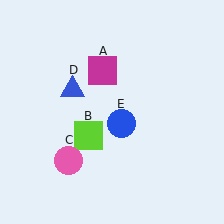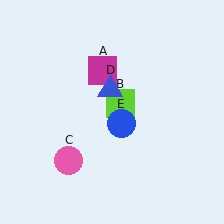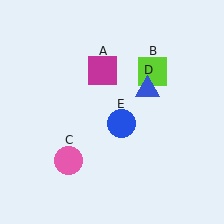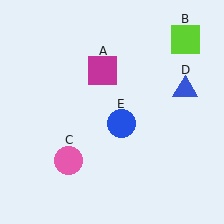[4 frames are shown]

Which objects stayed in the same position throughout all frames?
Magenta square (object A) and pink circle (object C) and blue circle (object E) remained stationary.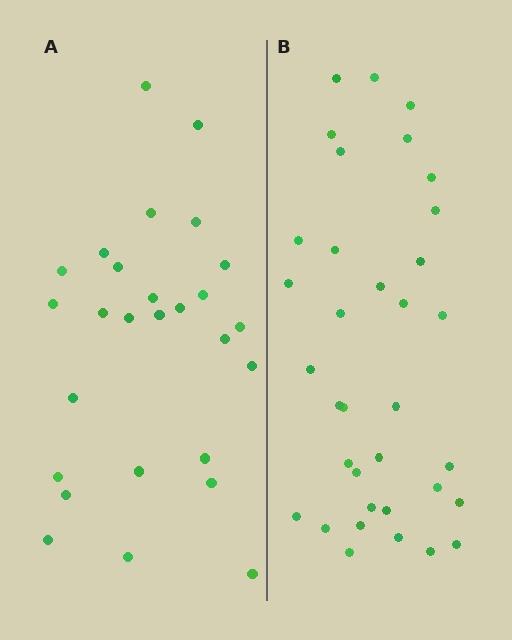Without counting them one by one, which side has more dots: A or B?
Region B (the right region) has more dots.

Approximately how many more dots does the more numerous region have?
Region B has roughly 8 or so more dots than region A.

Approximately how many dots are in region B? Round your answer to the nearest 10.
About 40 dots. (The exact count is 35, which rounds to 40.)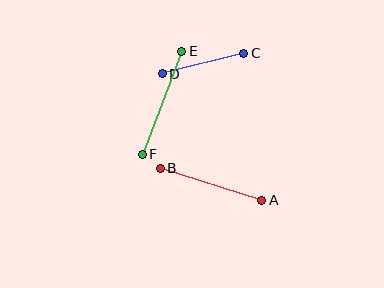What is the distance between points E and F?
The distance is approximately 110 pixels.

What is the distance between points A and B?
The distance is approximately 106 pixels.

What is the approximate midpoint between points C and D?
The midpoint is at approximately (203, 63) pixels.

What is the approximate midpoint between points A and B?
The midpoint is at approximately (211, 184) pixels.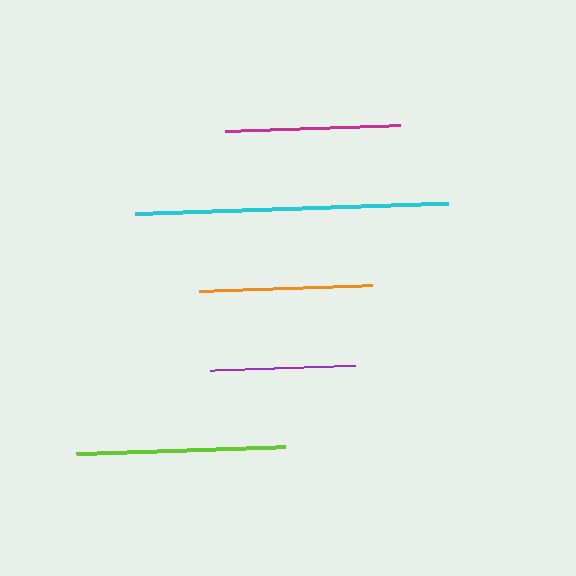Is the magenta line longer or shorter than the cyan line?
The cyan line is longer than the magenta line.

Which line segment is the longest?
The cyan line is the longest at approximately 313 pixels.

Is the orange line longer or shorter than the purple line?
The orange line is longer than the purple line.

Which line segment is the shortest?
The purple line is the shortest at approximately 146 pixels.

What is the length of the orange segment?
The orange segment is approximately 173 pixels long.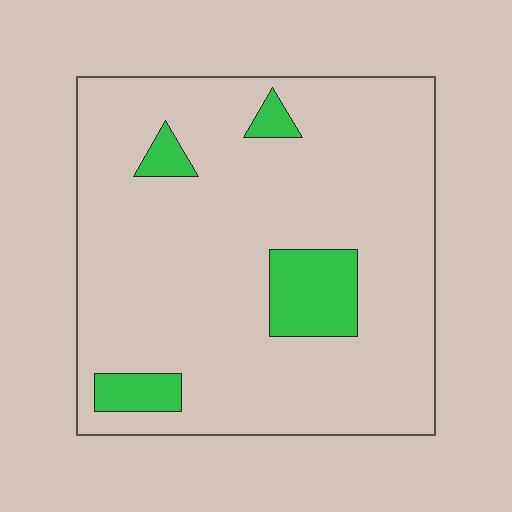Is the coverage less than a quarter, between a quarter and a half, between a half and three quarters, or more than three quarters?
Less than a quarter.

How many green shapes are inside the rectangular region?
4.